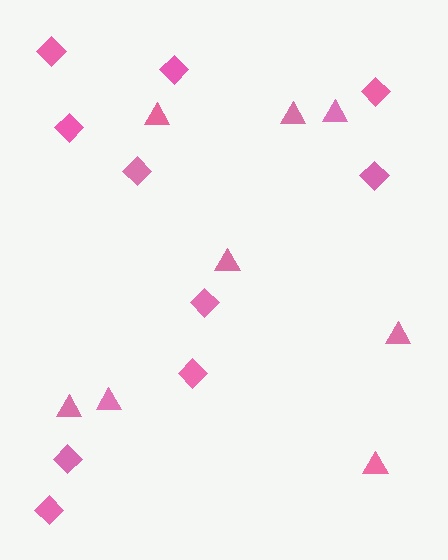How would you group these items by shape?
There are 2 groups: one group of triangles (8) and one group of diamonds (10).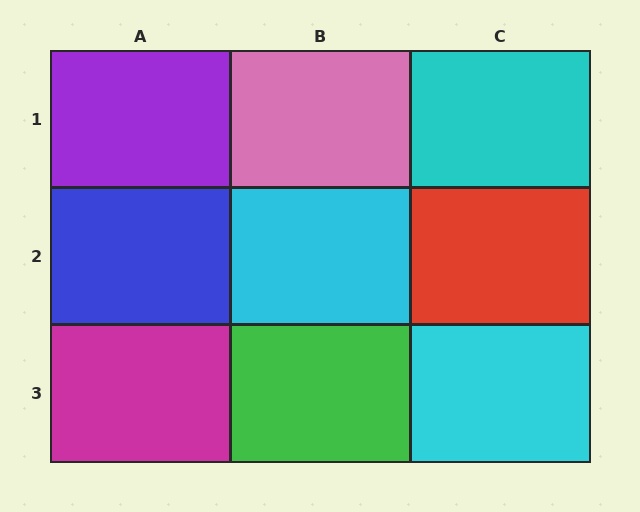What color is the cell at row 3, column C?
Cyan.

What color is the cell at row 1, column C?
Cyan.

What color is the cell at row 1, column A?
Purple.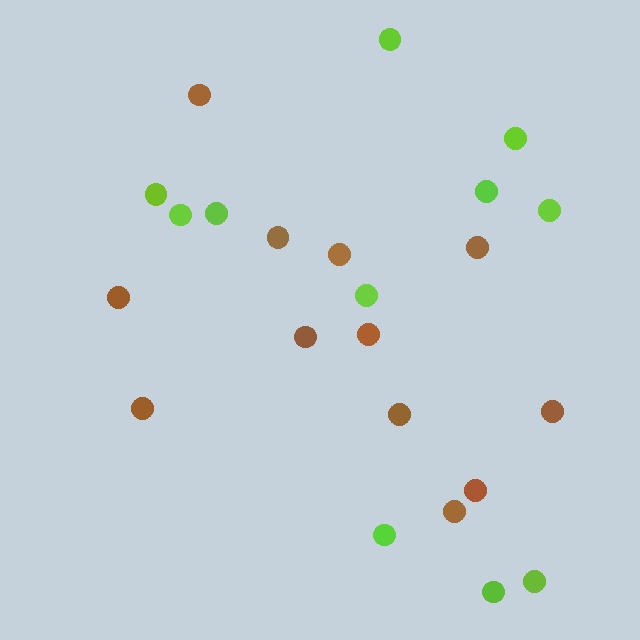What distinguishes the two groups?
There are 2 groups: one group of lime circles (11) and one group of brown circles (12).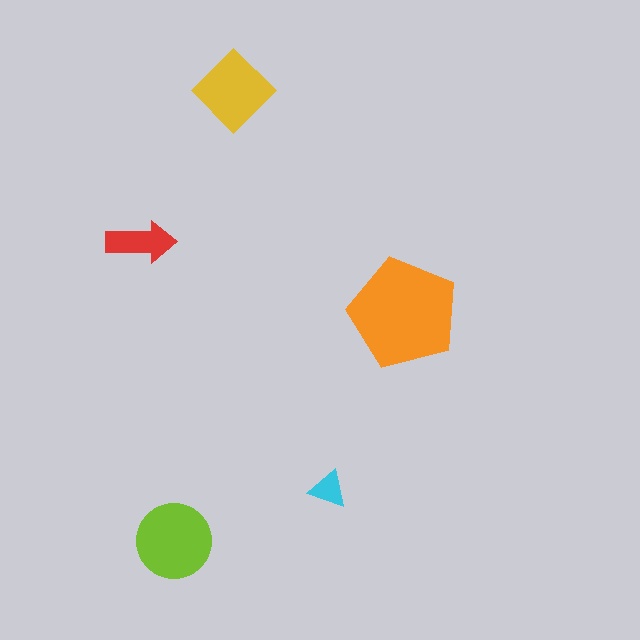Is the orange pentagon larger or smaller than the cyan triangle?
Larger.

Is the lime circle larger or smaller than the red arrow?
Larger.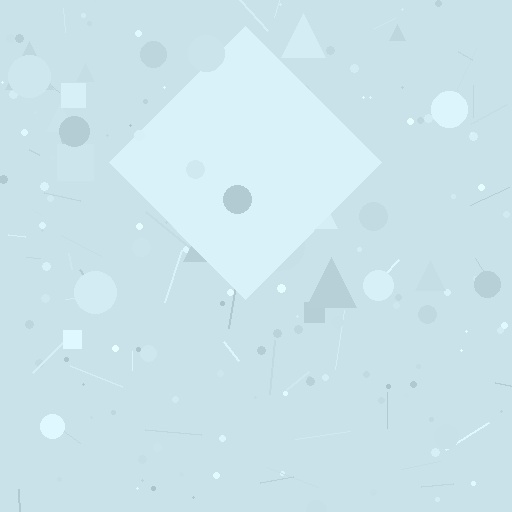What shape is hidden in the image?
A diamond is hidden in the image.